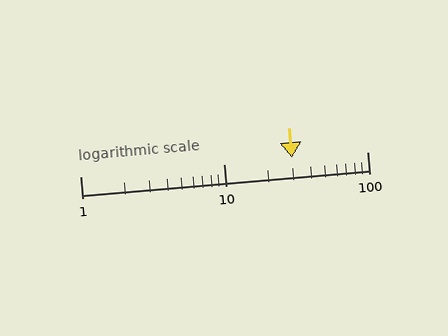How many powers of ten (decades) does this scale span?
The scale spans 2 decades, from 1 to 100.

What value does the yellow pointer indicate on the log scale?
The pointer indicates approximately 30.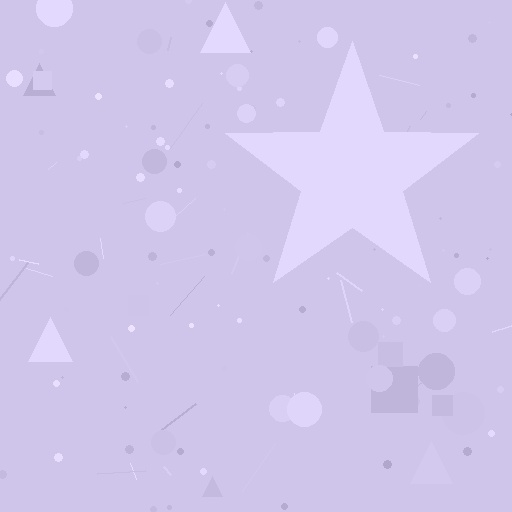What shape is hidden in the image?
A star is hidden in the image.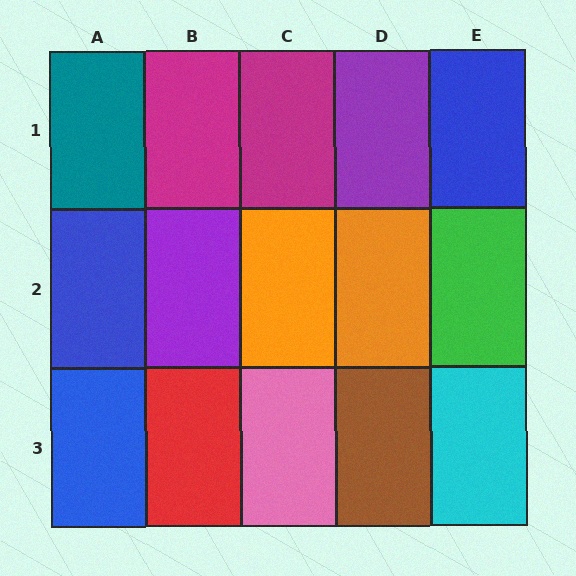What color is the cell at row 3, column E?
Cyan.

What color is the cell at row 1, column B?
Magenta.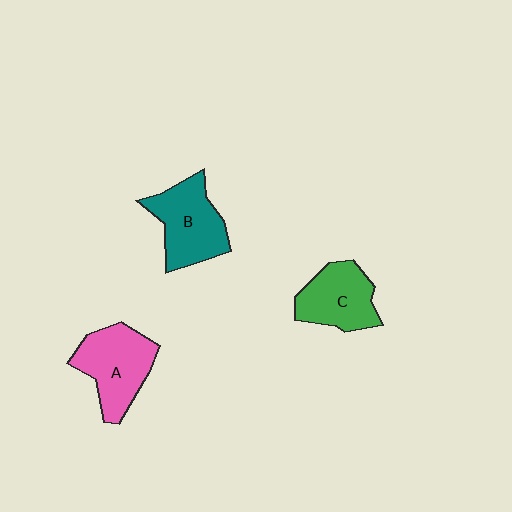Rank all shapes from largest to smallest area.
From largest to smallest: A (pink), B (teal), C (green).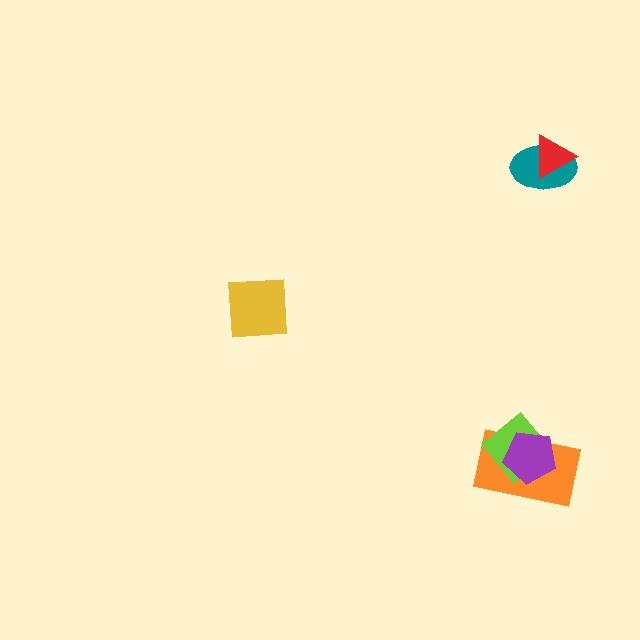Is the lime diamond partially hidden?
Yes, it is partially covered by another shape.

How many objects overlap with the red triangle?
1 object overlaps with the red triangle.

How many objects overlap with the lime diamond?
2 objects overlap with the lime diamond.